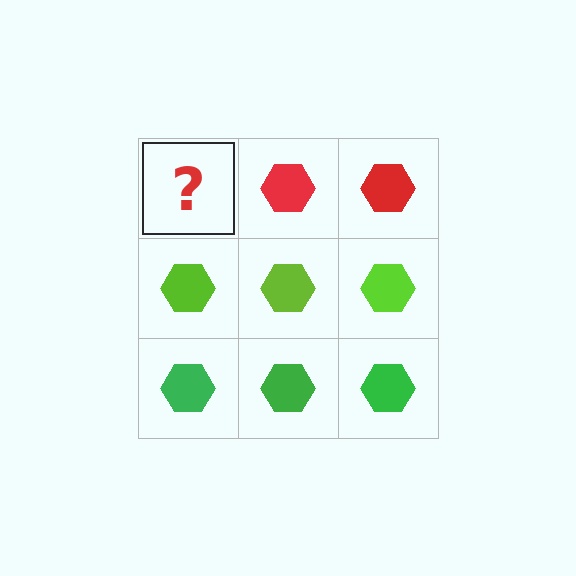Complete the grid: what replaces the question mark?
The question mark should be replaced with a red hexagon.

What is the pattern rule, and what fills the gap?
The rule is that each row has a consistent color. The gap should be filled with a red hexagon.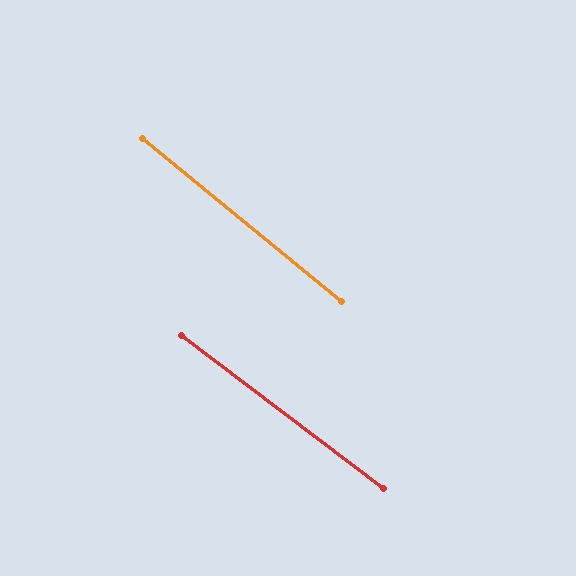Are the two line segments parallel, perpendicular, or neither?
Parallel — their directions differ by only 2.0°.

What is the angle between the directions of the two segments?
Approximately 2 degrees.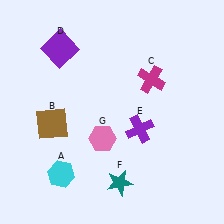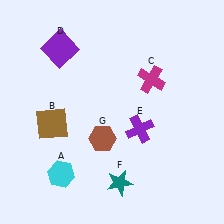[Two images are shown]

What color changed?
The hexagon (G) changed from pink in Image 1 to brown in Image 2.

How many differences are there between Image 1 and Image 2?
There is 1 difference between the two images.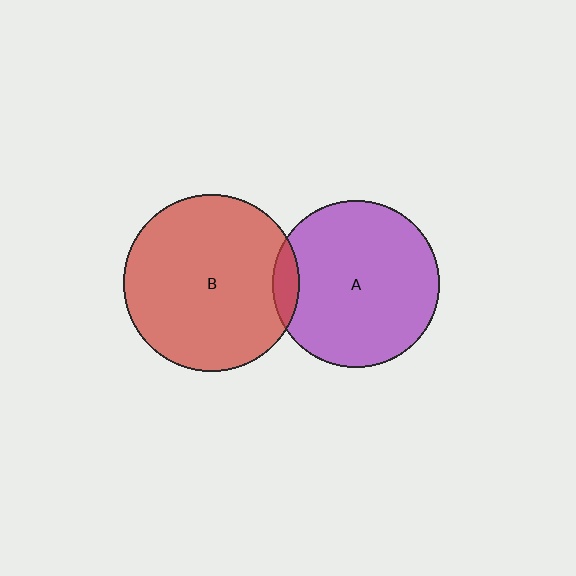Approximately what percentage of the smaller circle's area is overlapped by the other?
Approximately 10%.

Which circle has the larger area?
Circle B (red).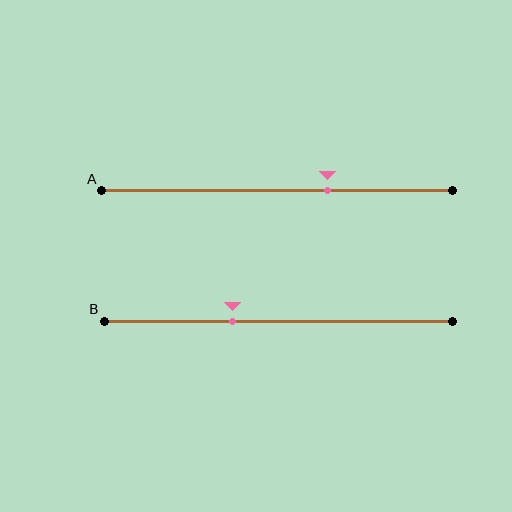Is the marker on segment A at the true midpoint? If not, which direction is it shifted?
No, the marker on segment A is shifted to the right by about 14% of the segment length.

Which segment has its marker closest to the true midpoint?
Segment B has its marker closest to the true midpoint.